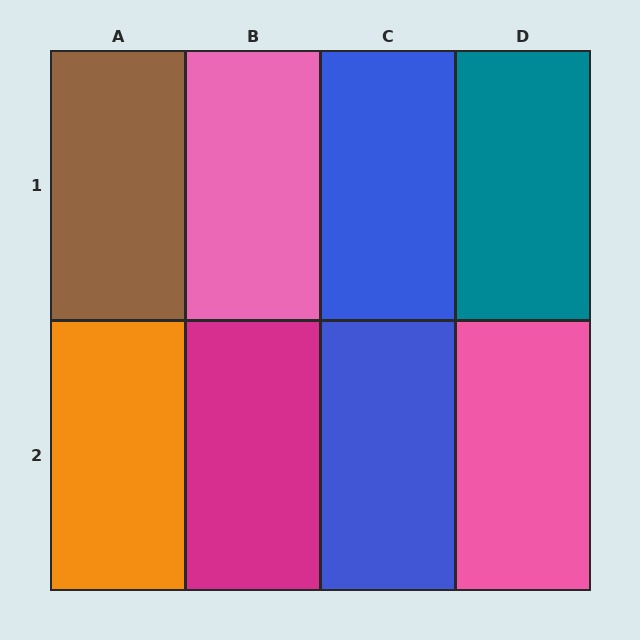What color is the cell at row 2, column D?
Pink.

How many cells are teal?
1 cell is teal.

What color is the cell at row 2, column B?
Magenta.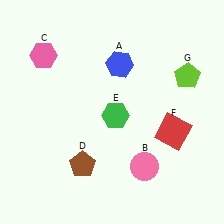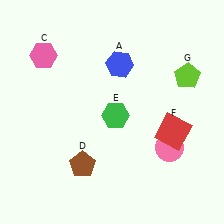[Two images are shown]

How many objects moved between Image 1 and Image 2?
1 object moved between the two images.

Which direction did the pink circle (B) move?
The pink circle (B) moved right.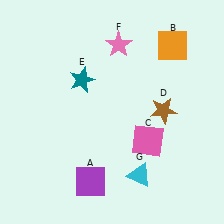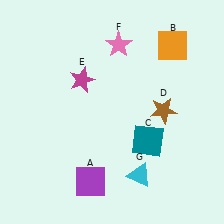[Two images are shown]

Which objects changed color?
C changed from pink to teal. E changed from teal to magenta.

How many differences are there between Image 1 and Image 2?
There are 2 differences between the two images.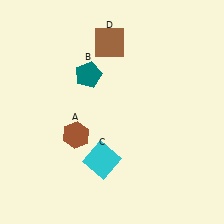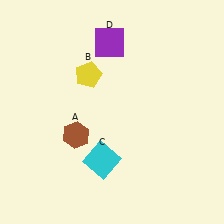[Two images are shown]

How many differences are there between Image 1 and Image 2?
There are 2 differences between the two images.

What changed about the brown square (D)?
In Image 1, D is brown. In Image 2, it changed to purple.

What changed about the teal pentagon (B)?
In Image 1, B is teal. In Image 2, it changed to yellow.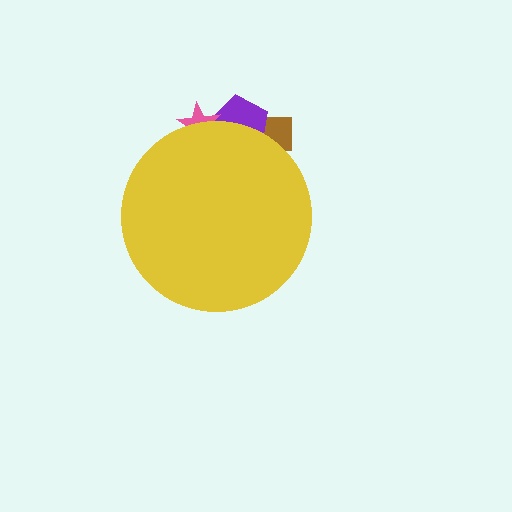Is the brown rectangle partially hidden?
Yes, the brown rectangle is partially hidden behind the yellow circle.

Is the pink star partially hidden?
Yes, the pink star is partially hidden behind the yellow circle.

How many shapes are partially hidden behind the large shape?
3 shapes are partially hidden.